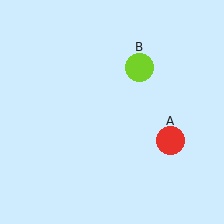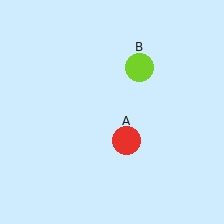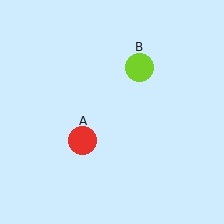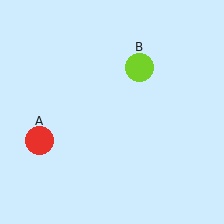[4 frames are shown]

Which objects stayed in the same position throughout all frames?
Lime circle (object B) remained stationary.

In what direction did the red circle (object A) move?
The red circle (object A) moved left.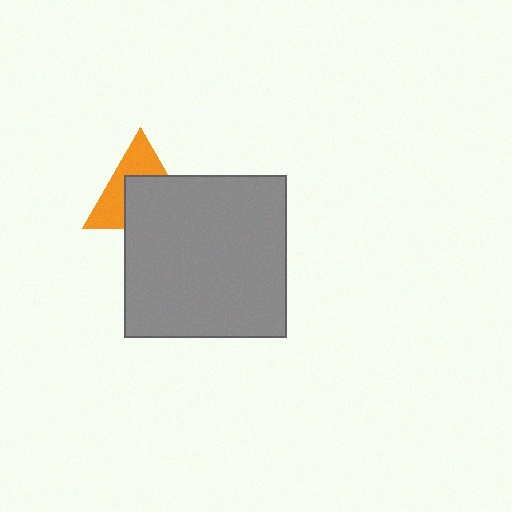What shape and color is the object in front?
The object in front is a gray square.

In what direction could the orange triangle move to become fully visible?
The orange triangle could move up. That would shift it out from behind the gray square entirely.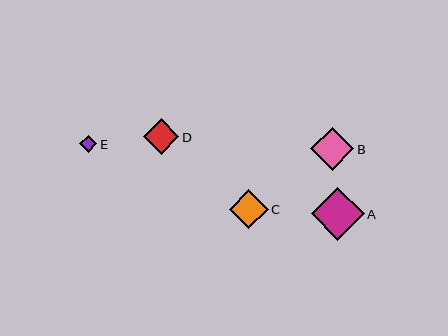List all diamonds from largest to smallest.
From largest to smallest: A, B, C, D, E.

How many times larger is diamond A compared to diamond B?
Diamond A is approximately 1.2 times the size of diamond B.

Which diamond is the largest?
Diamond A is the largest with a size of approximately 53 pixels.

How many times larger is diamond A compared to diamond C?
Diamond A is approximately 1.4 times the size of diamond C.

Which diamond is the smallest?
Diamond E is the smallest with a size of approximately 17 pixels.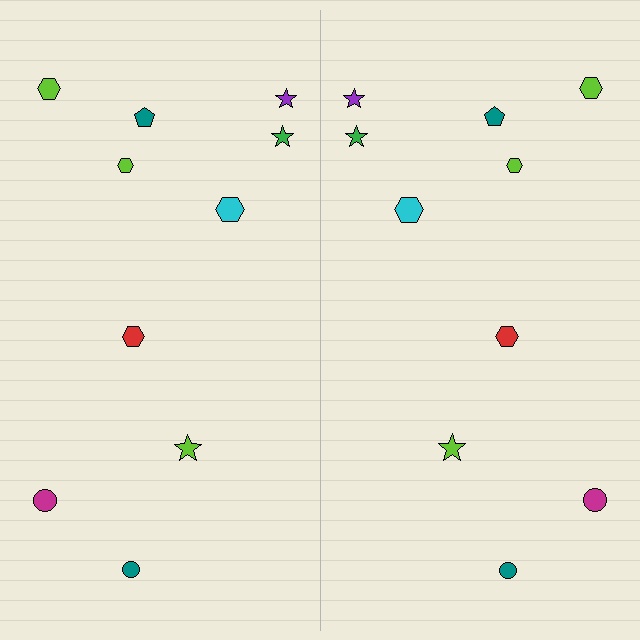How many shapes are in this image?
There are 20 shapes in this image.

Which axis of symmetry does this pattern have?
The pattern has a vertical axis of symmetry running through the center of the image.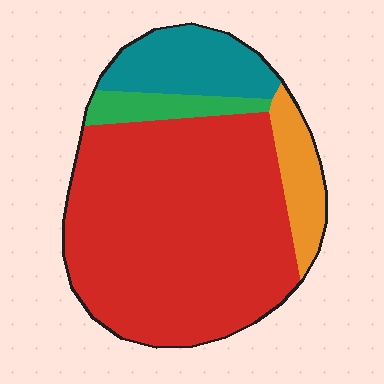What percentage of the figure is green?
Green covers roughly 5% of the figure.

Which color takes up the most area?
Red, at roughly 70%.